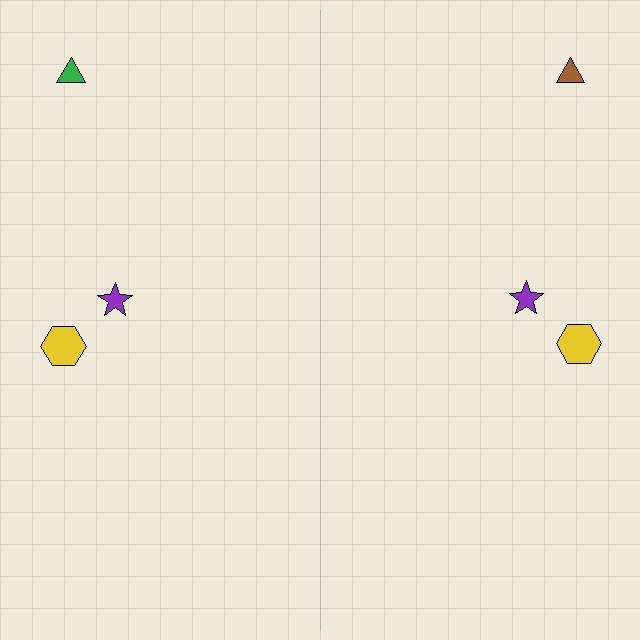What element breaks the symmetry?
The brown triangle on the right side breaks the symmetry — its mirror counterpart is green.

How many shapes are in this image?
There are 6 shapes in this image.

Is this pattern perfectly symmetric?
No, the pattern is not perfectly symmetric. The brown triangle on the right side breaks the symmetry — its mirror counterpart is green.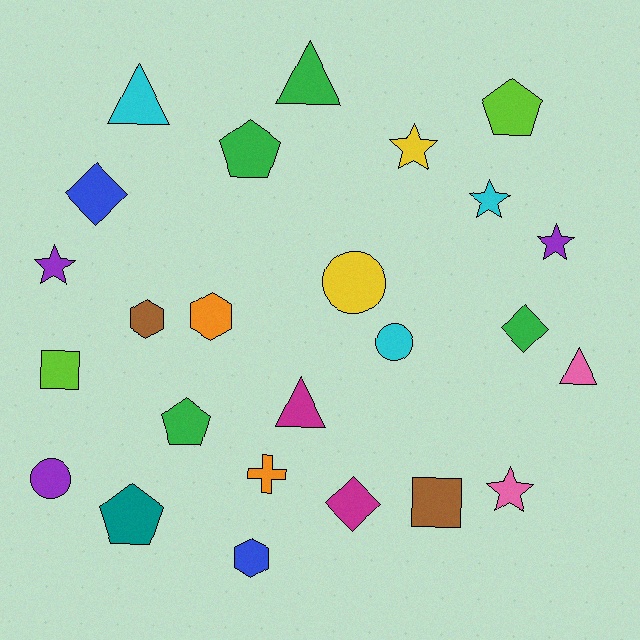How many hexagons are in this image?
There are 3 hexagons.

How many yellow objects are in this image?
There are 2 yellow objects.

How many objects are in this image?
There are 25 objects.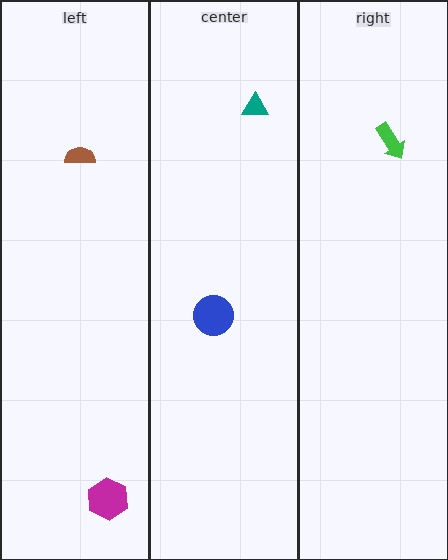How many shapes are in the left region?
2.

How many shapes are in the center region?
2.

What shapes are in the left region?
The magenta hexagon, the brown semicircle.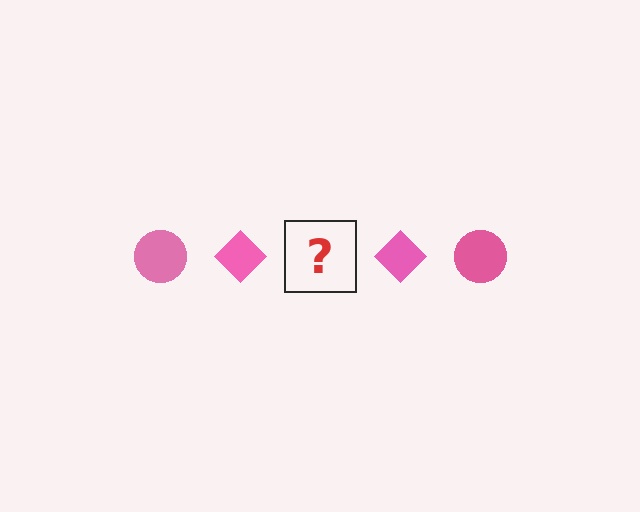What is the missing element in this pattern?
The missing element is a pink circle.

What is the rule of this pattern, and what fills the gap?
The rule is that the pattern cycles through circle, diamond shapes in pink. The gap should be filled with a pink circle.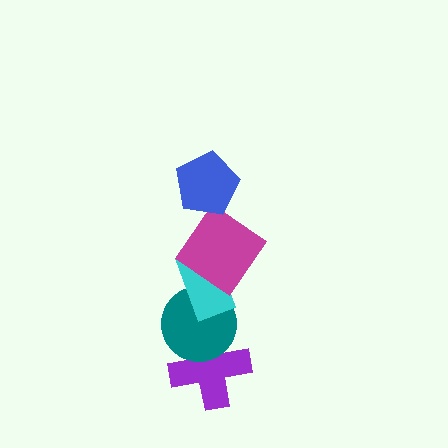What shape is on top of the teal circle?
The cyan rectangle is on top of the teal circle.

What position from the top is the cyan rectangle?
The cyan rectangle is 3rd from the top.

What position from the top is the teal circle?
The teal circle is 4th from the top.